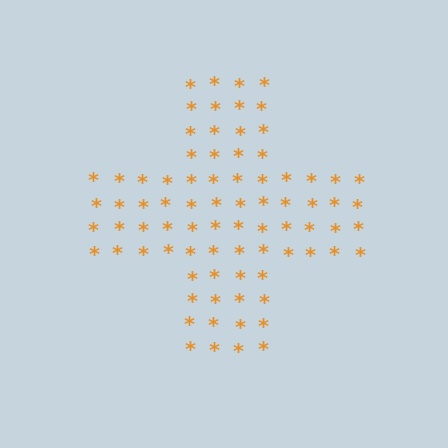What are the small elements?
The small elements are asterisks.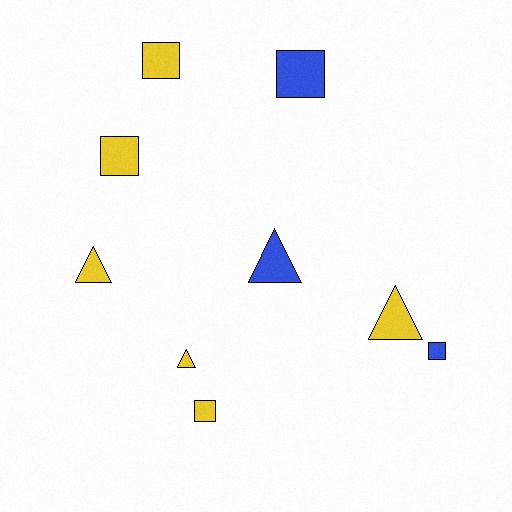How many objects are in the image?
There are 9 objects.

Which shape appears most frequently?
Square, with 5 objects.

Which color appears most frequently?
Yellow, with 6 objects.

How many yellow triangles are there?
There are 3 yellow triangles.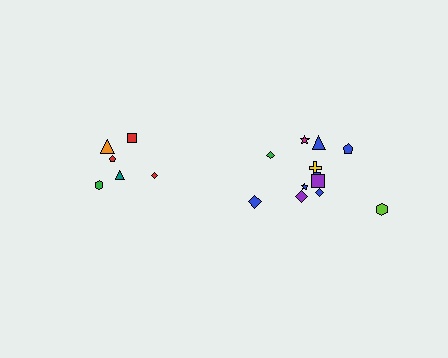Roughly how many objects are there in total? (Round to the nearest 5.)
Roughly 20 objects in total.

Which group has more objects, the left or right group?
The right group.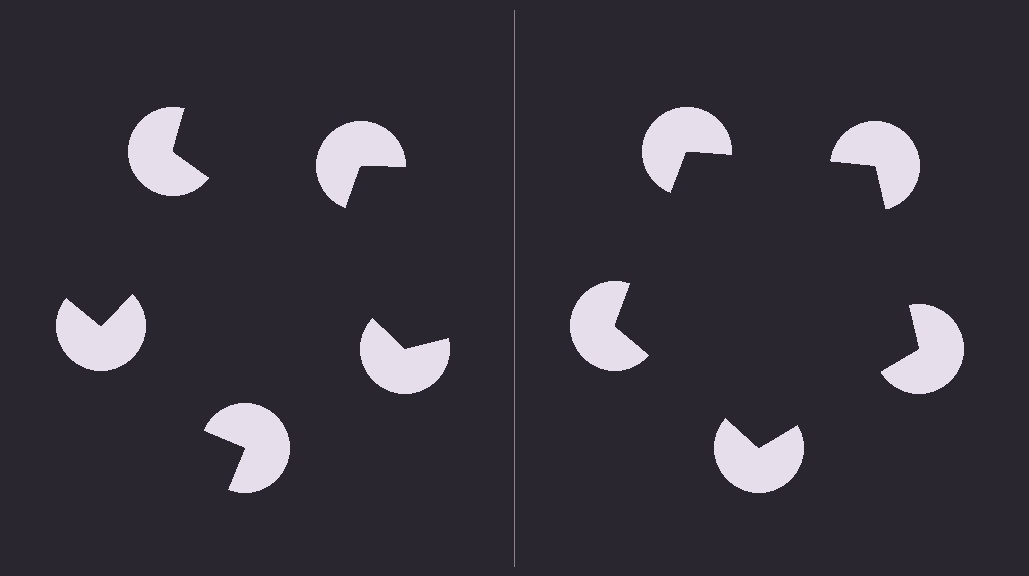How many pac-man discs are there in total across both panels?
10 — 5 on each side.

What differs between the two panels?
The pac-man discs are positioned identically on both sides; only the wedge orientations differ. On the right they align to a pentagon; on the left they are misaligned.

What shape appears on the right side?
An illusory pentagon.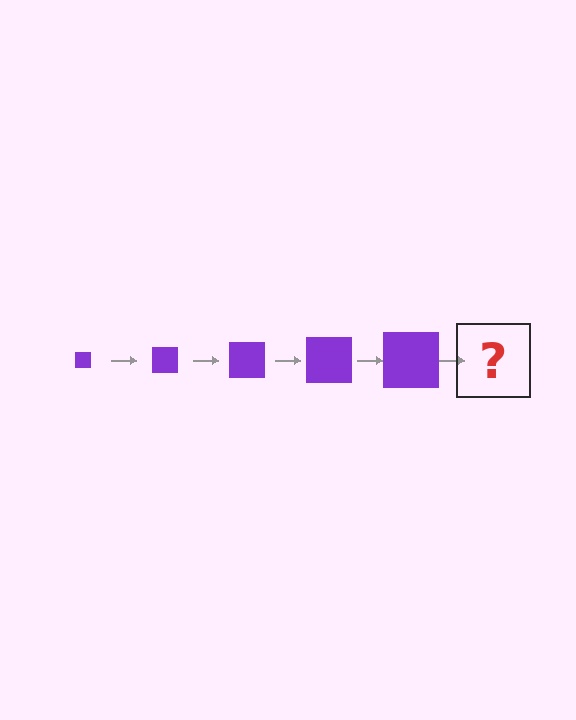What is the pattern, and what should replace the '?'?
The pattern is that the square gets progressively larger each step. The '?' should be a purple square, larger than the previous one.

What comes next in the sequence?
The next element should be a purple square, larger than the previous one.